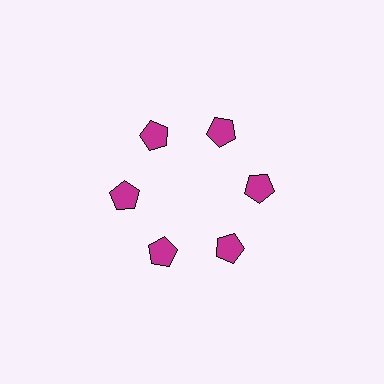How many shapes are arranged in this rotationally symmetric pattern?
There are 6 shapes, arranged in 6 groups of 1.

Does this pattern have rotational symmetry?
Yes, this pattern has 6-fold rotational symmetry. It looks the same after rotating 60 degrees around the center.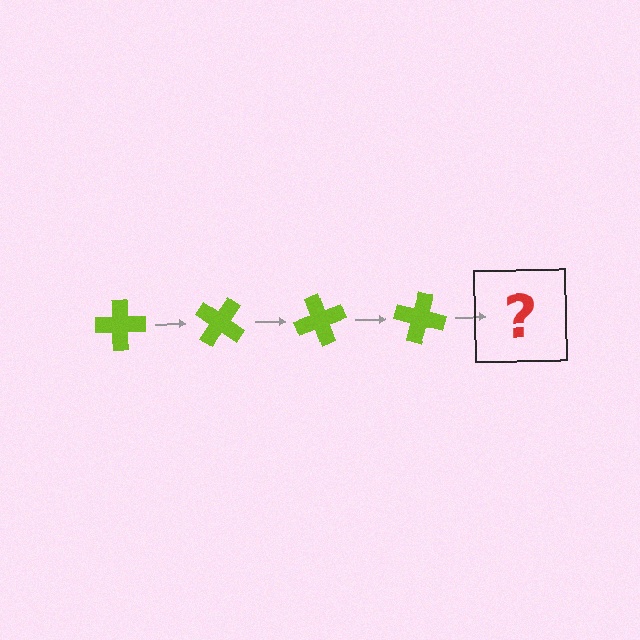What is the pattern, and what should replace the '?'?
The pattern is that the cross rotates 35 degrees each step. The '?' should be a lime cross rotated 140 degrees.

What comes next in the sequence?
The next element should be a lime cross rotated 140 degrees.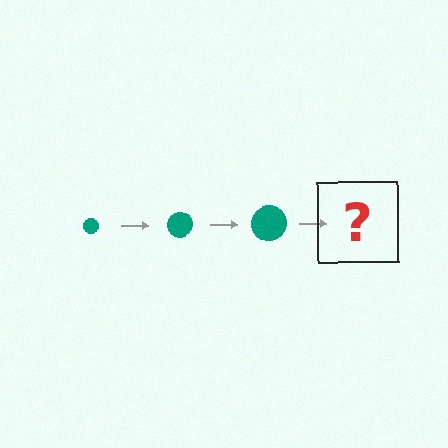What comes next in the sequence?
The next element should be a teal circle, larger than the previous one.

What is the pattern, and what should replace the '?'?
The pattern is that the circle gets progressively larger each step. The '?' should be a teal circle, larger than the previous one.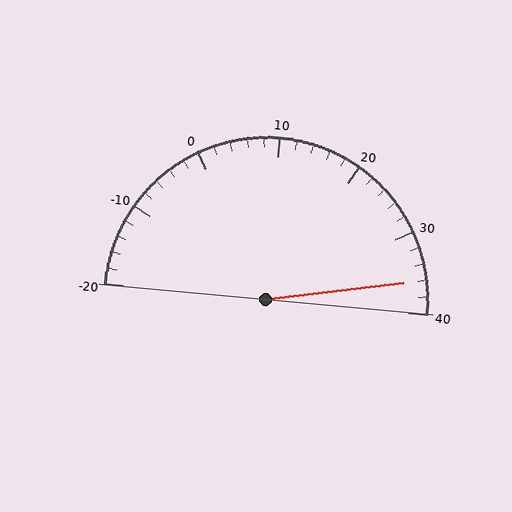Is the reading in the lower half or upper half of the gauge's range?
The reading is in the upper half of the range (-20 to 40).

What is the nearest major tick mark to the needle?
The nearest major tick mark is 40.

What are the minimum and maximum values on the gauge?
The gauge ranges from -20 to 40.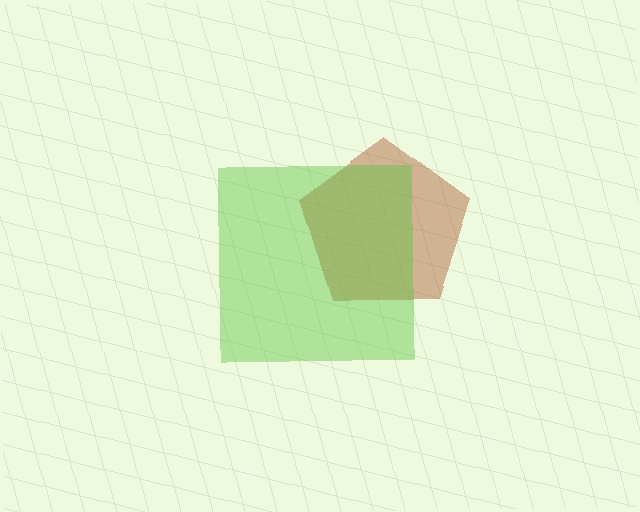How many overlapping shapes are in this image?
There are 2 overlapping shapes in the image.